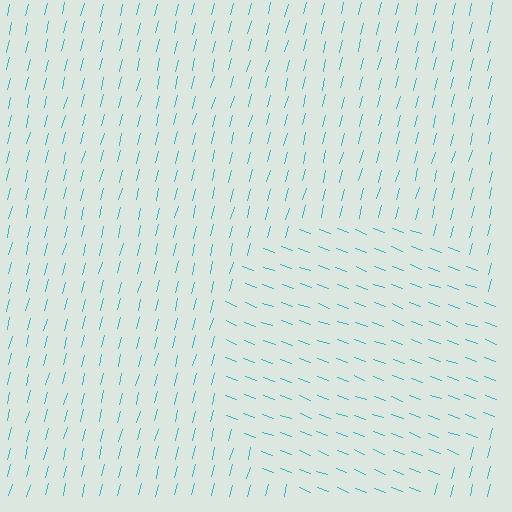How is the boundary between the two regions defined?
The boundary is defined purely by a change in line orientation (approximately 84 degrees difference). All lines are the same color and thickness.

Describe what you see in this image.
The image is filled with small cyan line segments. A circle region in the image has lines oriented differently from the surrounding lines, creating a visible texture boundary.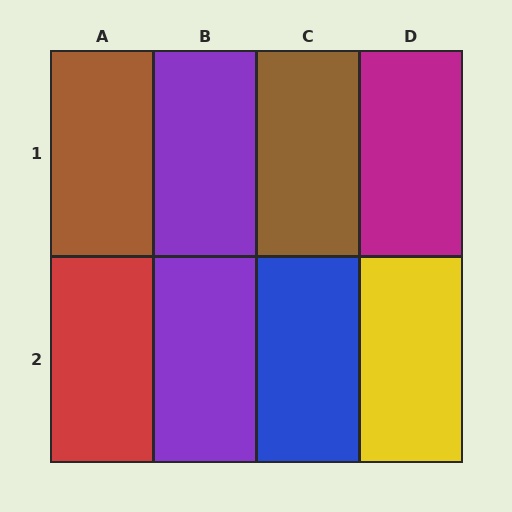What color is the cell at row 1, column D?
Magenta.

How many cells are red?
1 cell is red.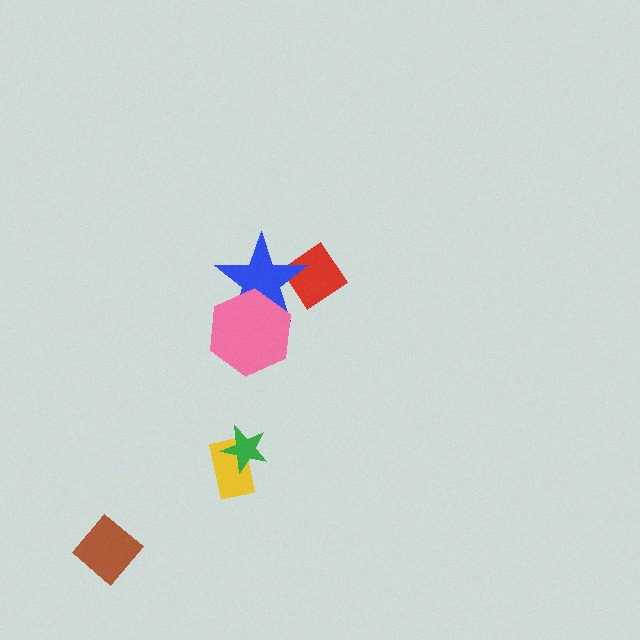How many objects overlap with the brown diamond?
0 objects overlap with the brown diamond.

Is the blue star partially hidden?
Yes, it is partially covered by another shape.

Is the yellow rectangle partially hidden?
Yes, it is partially covered by another shape.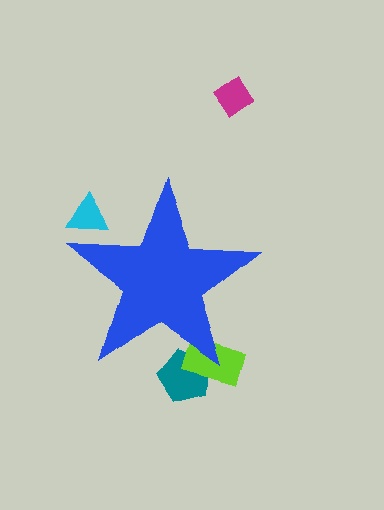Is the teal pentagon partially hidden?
Yes, the teal pentagon is partially hidden behind the blue star.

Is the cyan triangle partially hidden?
Yes, the cyan triangle is partially hidden behind the blue star.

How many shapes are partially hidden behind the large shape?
3 shapes are partially hidden.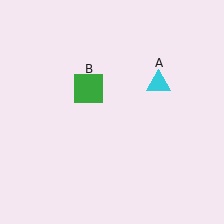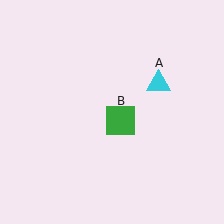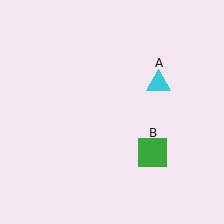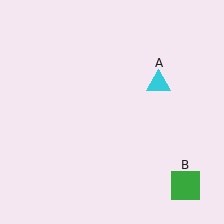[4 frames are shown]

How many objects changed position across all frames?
1 object changed position: green square (object B).